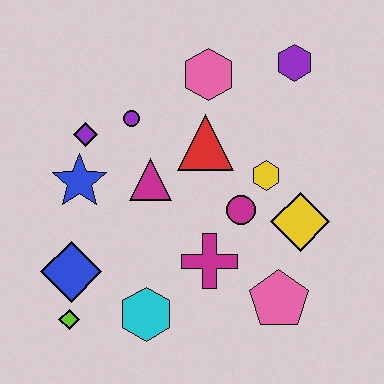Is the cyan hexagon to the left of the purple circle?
No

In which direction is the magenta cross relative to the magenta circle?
The magenta cross is below the magenta circle.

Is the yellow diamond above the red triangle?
No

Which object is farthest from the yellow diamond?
The lime diamond is farthest from the yellow diamond.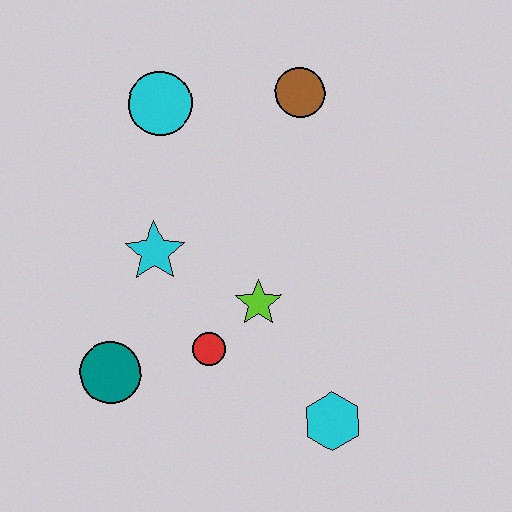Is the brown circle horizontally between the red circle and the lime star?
No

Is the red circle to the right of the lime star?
No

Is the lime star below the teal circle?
No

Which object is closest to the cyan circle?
The brown circle is closest to the cyan circle.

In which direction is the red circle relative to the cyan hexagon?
The red circle is to the left of the cyan hexagon.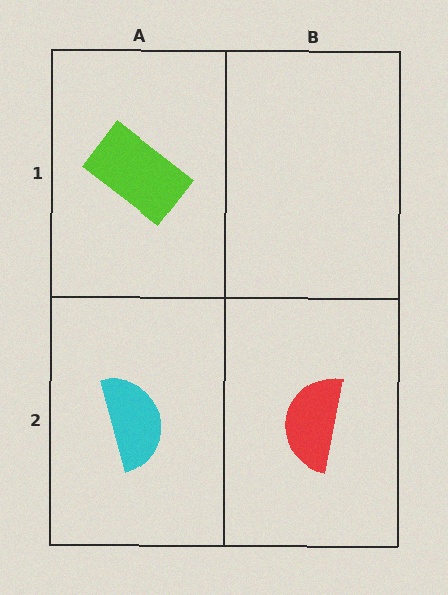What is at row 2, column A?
A cyan semicircle.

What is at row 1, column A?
A lime rectangle.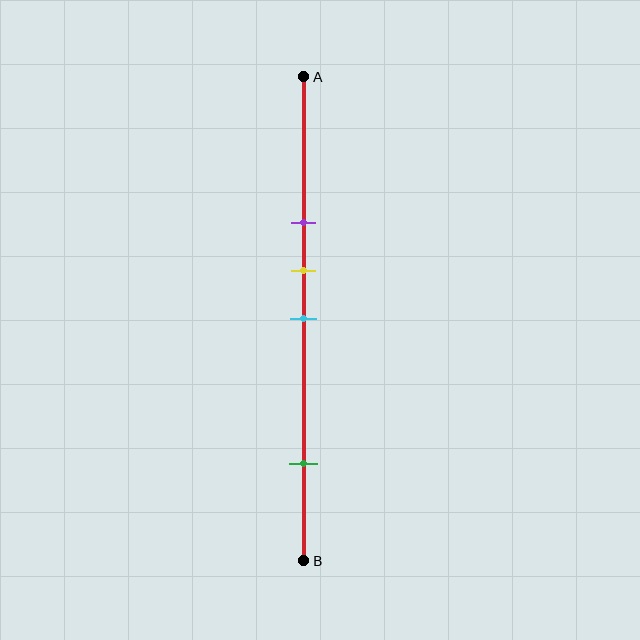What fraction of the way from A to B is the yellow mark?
The yellow mark is approximately 40% (0.4) of the way from A to B.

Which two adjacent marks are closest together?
The yellow and cyan marks are the closest adjacent pair.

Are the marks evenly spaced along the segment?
No, the marks are not evenly spaced.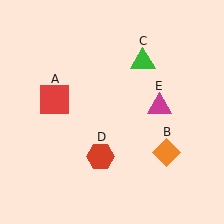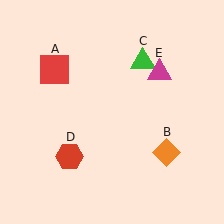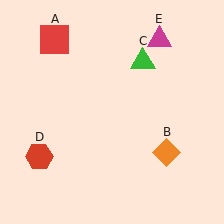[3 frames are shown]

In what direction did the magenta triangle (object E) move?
The magenta triangle (object E) moved up.